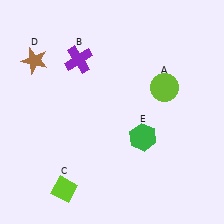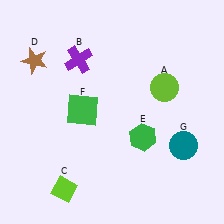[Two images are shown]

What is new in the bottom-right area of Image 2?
A teal circle (G) was added in the bottom-right area of Image 2.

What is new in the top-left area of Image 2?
A green square (F) was added in the top-left area of Image 2.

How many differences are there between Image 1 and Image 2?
There are 2 differences between the two images.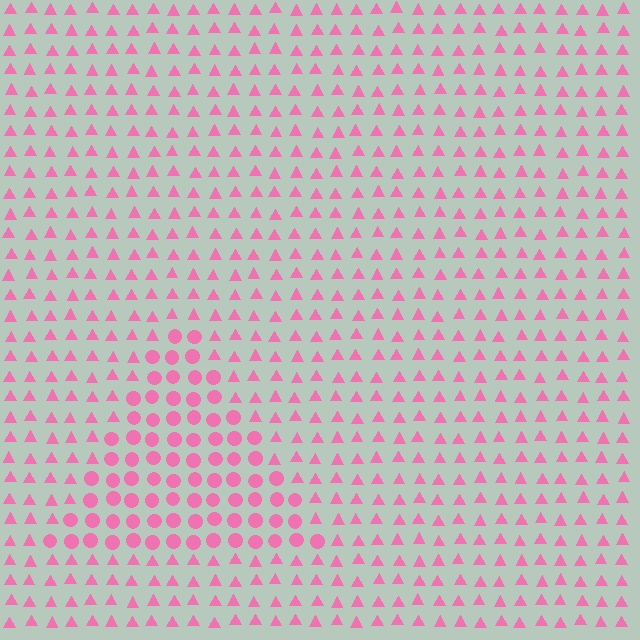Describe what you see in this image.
The image is filled with small pink elements arranged in a uniform grid. A triangle-shaped region contains circles, while the surrounding area contains triangles. The boundary is defined purely by the change in element shape.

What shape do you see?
I see a triangle.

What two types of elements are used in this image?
The image uses circles inside the triangle region and triangles outside it.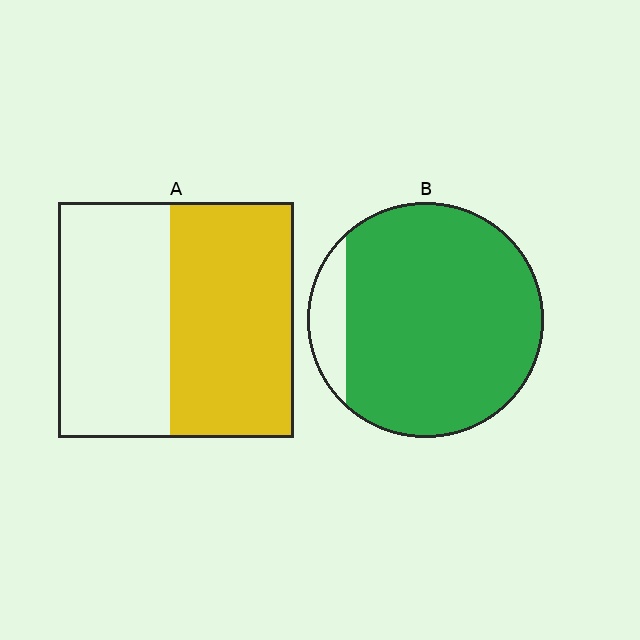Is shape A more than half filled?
Roughly half.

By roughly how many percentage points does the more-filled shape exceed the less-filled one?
By roughly 35 percentage points (B over A).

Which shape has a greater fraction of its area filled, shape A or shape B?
Shape B.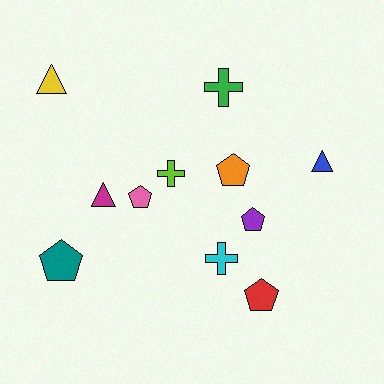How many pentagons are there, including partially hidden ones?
There are 5 pentagons.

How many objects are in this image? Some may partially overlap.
There are 11 objects.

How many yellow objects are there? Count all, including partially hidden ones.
There is 1 yellow object.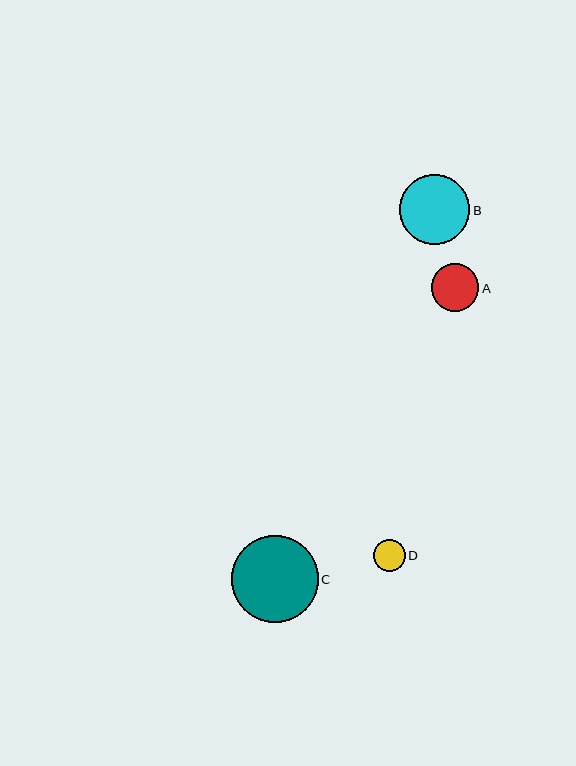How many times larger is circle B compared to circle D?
Circle B is approximately 2.3 times the size of circle D.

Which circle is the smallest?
Circle D is the smallest with a size of approximately 31 pixels.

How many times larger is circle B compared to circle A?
Circle B is approximately 1.5 times the size of circle A.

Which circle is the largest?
Circle C is the largest with a size of approximately 86 pixels.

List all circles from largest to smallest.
From largest to smallest: C, B, A, D.